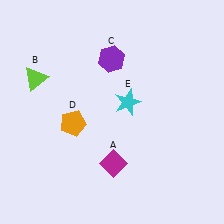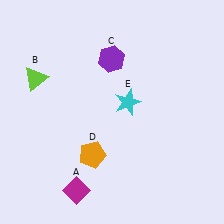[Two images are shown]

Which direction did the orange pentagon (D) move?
The orange pentagon (D) moved down.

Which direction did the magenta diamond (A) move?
The magenta diamond (A) moved left.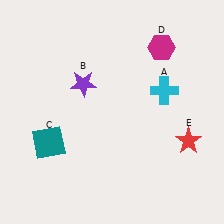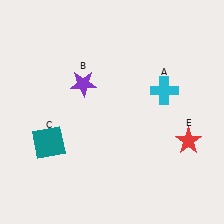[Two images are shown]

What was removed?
The magenta hexagon (D) was removed in Image 2.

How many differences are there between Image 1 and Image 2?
There is 1 difference between the two images.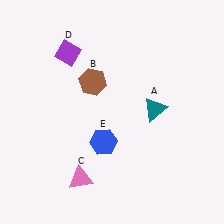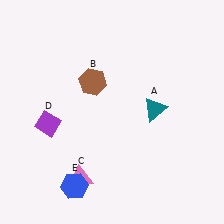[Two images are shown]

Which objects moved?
The objects that moved are: the purple diamond (D), the blue hexagon (E).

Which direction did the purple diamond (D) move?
The purple diamond (D) moved down.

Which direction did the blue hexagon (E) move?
The blue hexagon (E) moved down.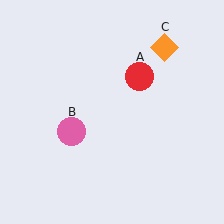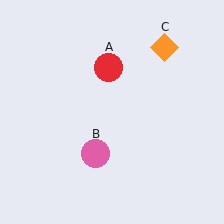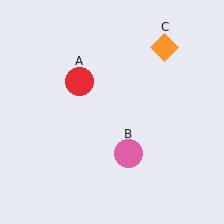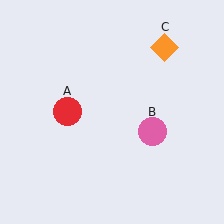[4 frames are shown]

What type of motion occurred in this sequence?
The red circle (object A), pink circle (object B) rotated counterclockwise around the center of the scene.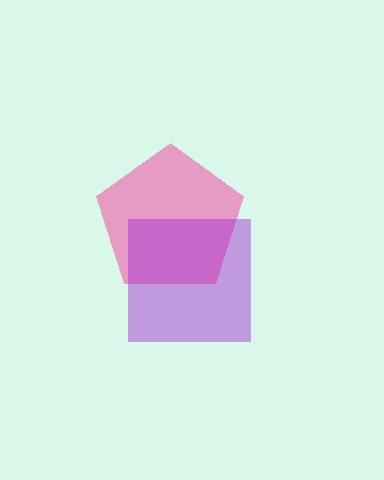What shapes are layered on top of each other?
The layered shapes are: a pink pentagon, a purple square.